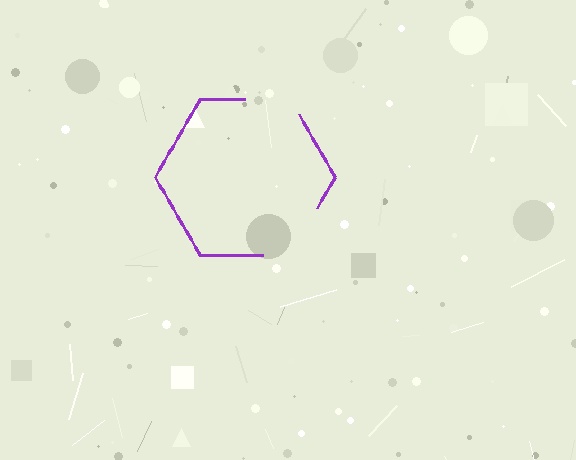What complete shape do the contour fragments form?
The contour fragments form a hexagon.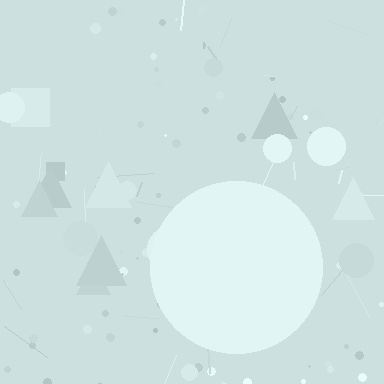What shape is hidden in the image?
A circle is hidden in the image.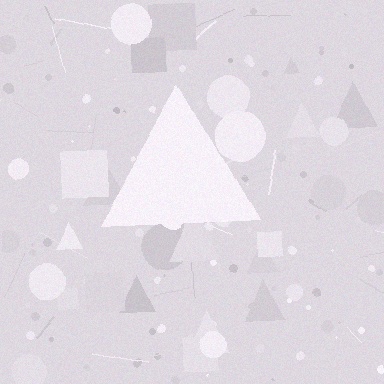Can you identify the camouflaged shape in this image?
The camouflaged shape is a triangle.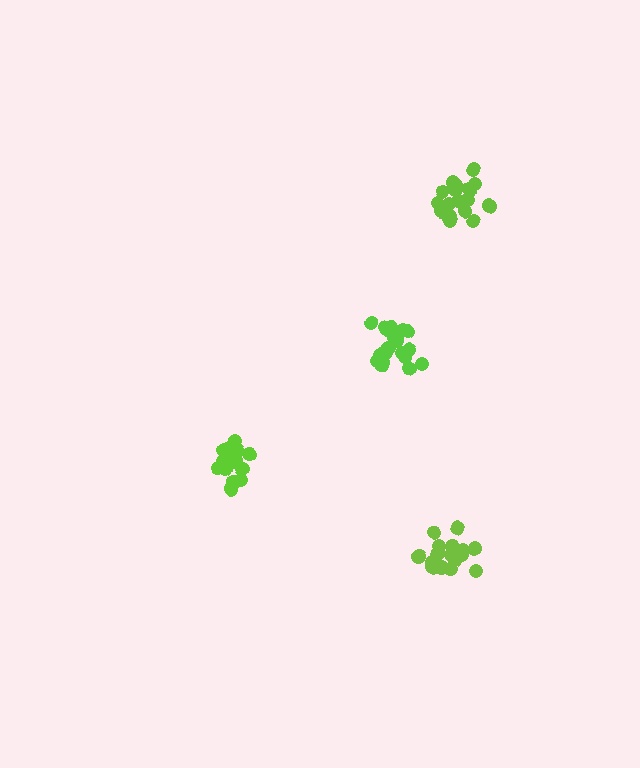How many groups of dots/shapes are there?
There are 4 groups.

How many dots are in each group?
Group 1: 19 dots, Group 2: 15 dots, Group 3: 21 dots, Group 4: 18 dots (73 total).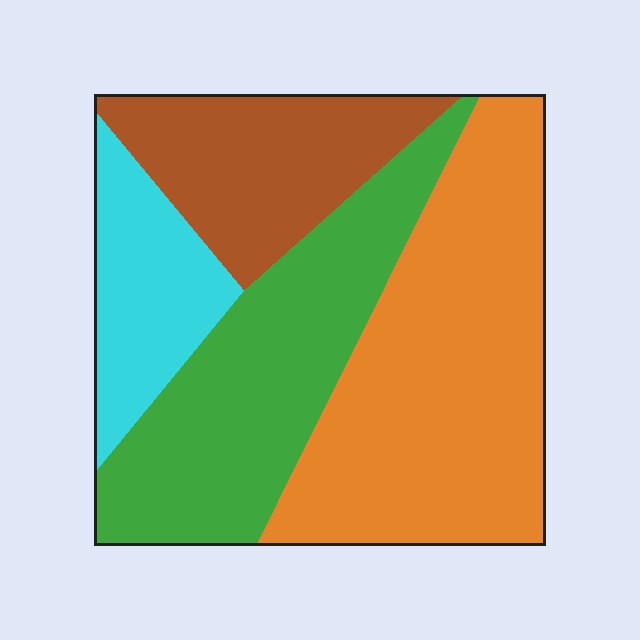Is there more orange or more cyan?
Orange.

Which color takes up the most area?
Orange, at roughly 40%.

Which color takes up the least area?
Cyan, at roughly 15%.